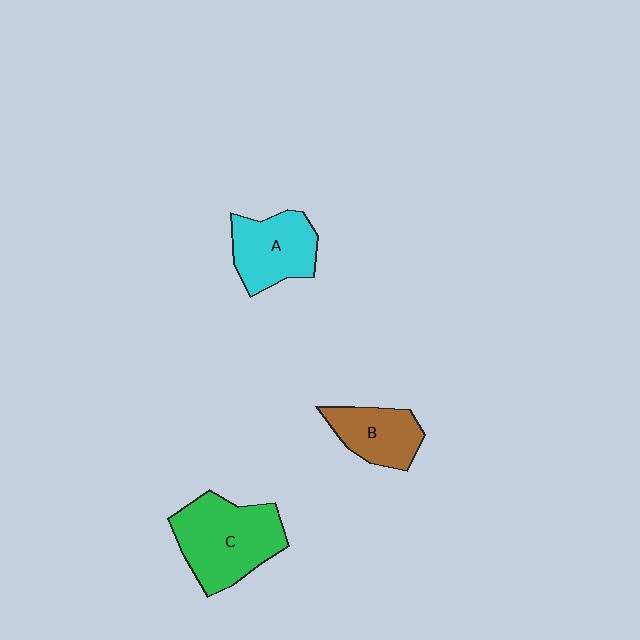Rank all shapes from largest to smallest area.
From largest to smallest: C (green), A (cyan), B (brown).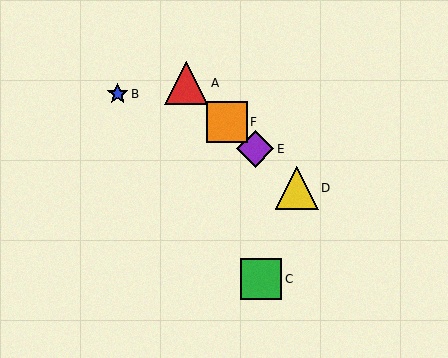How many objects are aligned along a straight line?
4 objects (A, D, E, F) are aligned along a straight line.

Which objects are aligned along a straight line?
Objects A, D, E, F are aligned along a straight line.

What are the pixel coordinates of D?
Object D is at (297, 188).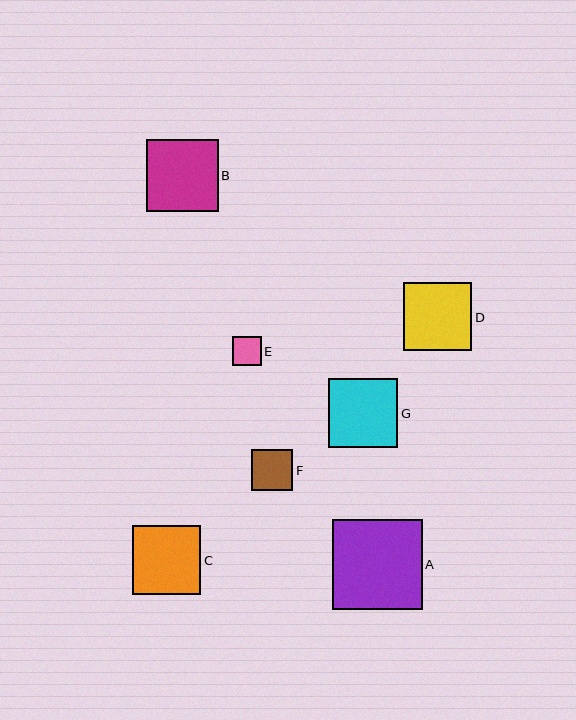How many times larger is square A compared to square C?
Square A is approximately 1.3 times the size of square C.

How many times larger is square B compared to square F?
Square B is approximately 1.8 times the size of square F.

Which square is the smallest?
Square E is the smallest with a size of approximately 29 pixels.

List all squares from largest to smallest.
From largest to smallest: A, B, C, G, D, F, E.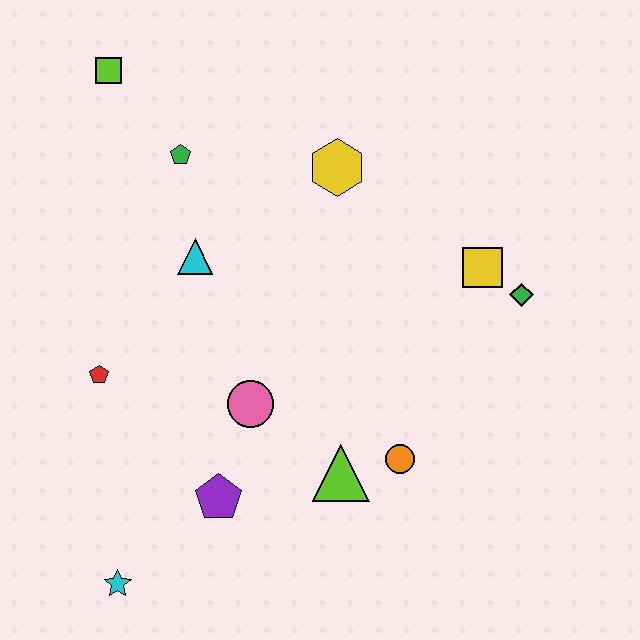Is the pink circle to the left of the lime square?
No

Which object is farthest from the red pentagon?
The green diamond is farthest from the red pentagon.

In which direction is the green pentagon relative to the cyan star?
The green pentagon is above the cyan star.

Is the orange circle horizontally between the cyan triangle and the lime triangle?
No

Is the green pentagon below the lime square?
Yes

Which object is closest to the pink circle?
The purple pentagon is closest to the pink circle.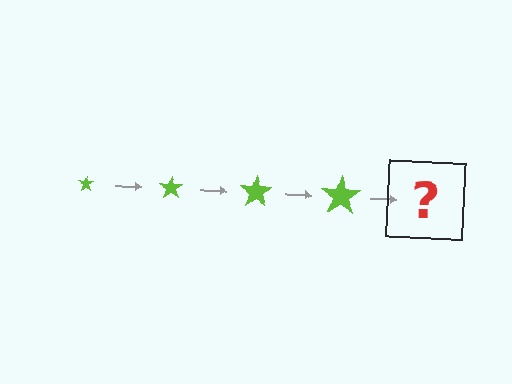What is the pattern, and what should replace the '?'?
The pattern is that the star gets progressively larger each step. The '?' should be a lime star, larger than the previous one.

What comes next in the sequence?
The next element should be a lime star, larger than the previous one.